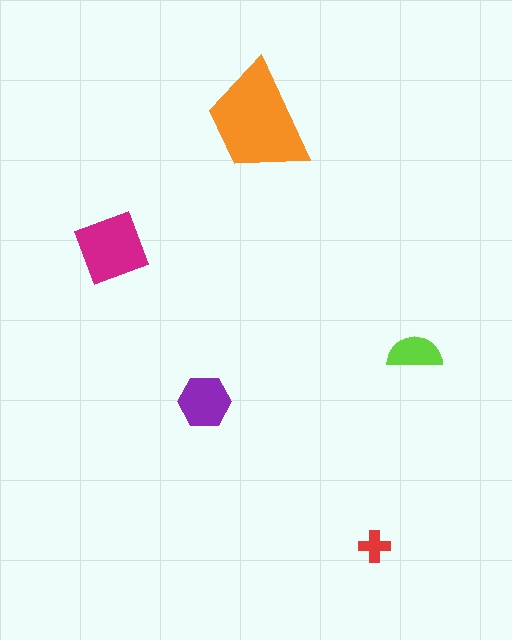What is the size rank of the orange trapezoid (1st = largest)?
1st.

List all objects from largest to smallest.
The orange trapezoid, the magenta diamond, the purple hexagon, the lime semicircle, the red cross.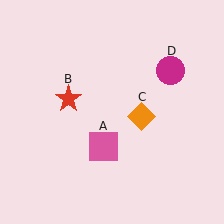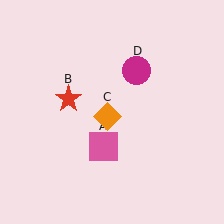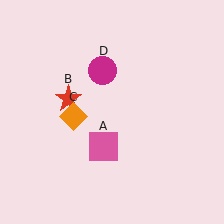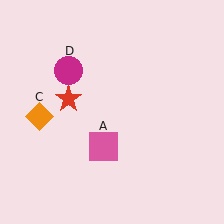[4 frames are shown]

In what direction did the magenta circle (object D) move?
The magenta circle (object D) moved left.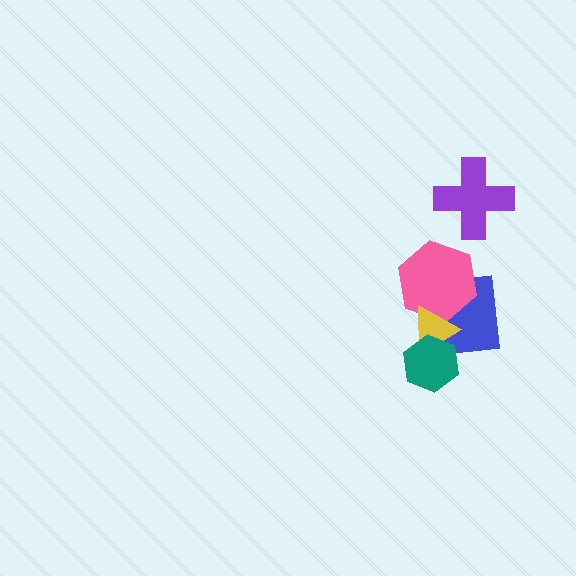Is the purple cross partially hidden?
No, no other shape covers it.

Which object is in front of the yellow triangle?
The teal hexagon is in front of the yellow triangle.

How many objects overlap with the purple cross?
0 objects overlap with the purple cross.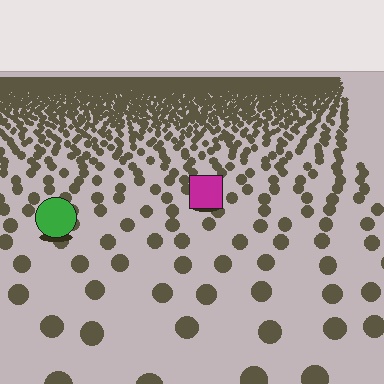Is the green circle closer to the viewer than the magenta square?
Yes. The green circle is closer — you can tell from the texture gradient: the ground texture is coarser near it.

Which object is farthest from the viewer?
The magenta square is farthest from the viewer. It appears smaller and the ground texture around it is denser.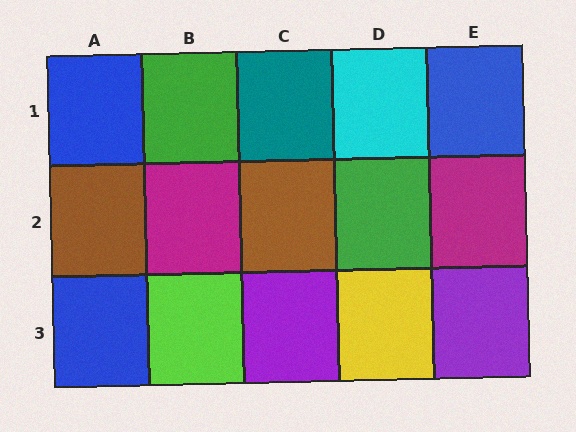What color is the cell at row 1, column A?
Blue.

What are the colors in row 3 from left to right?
Blue, lime, purple, yellow, purple.